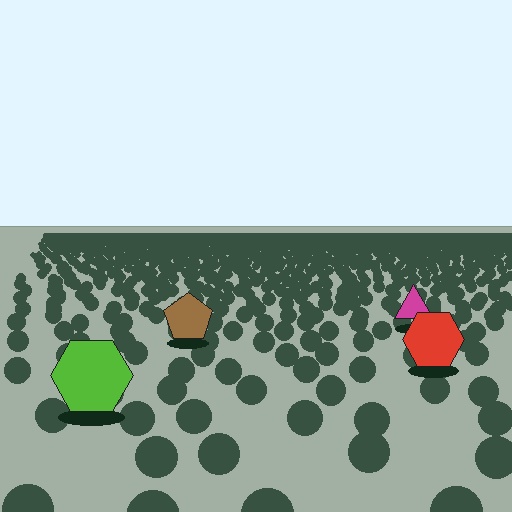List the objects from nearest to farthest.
From nearest to farthest: the lime hexagon, the red hexagon, the brown pentagon, the magenta triangle.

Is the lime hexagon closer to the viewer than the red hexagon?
Yes. The lime hexagon is closer — you can tell from the texture gradient: the ground texture is coarser near it.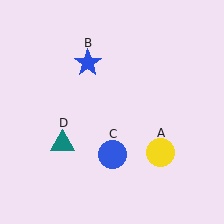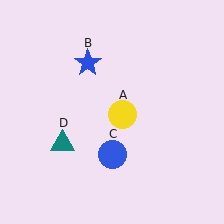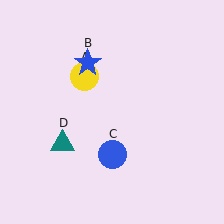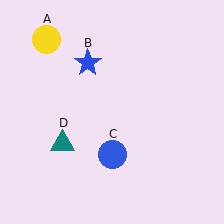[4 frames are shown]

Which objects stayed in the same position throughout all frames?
Blue star (object B) and blue circle (object C) and teal triangle (object D) remained stationary.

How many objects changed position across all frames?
1 object changed position: yellow circle (object A).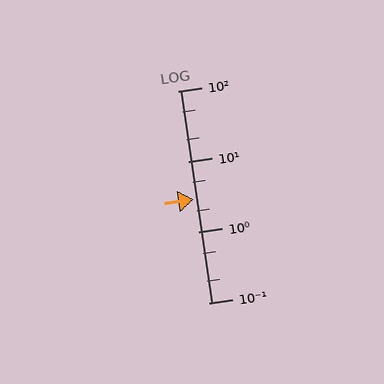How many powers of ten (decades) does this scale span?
The scale spans 3 decades, from 0.1 to 100.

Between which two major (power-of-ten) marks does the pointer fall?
The pointer is between 1 and 10.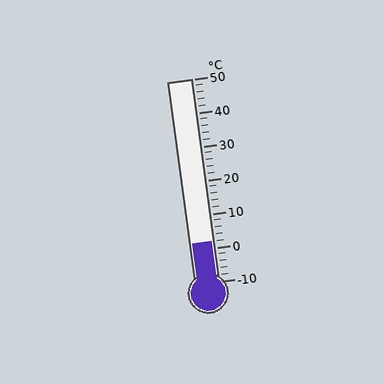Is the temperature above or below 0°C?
The temperature is above 0°C.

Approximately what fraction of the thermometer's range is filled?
The thermometer is filled to approximately 20% of its range.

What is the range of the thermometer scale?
The thermometer scale ranges from -10°C to 50°C.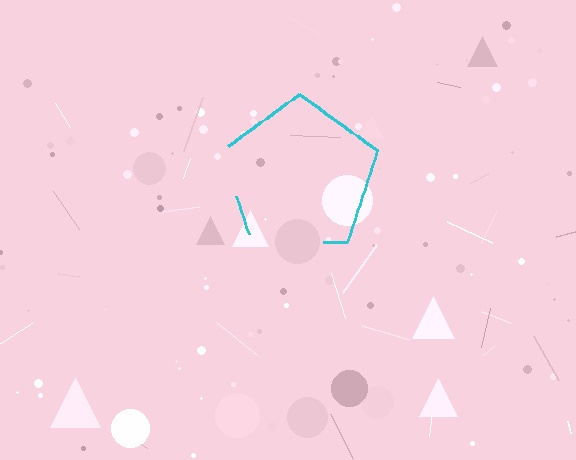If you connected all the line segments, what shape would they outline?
They would outline a pentagon.